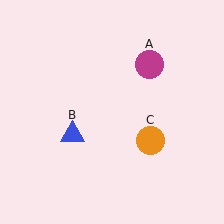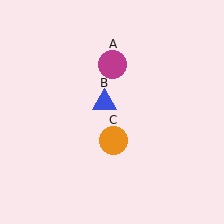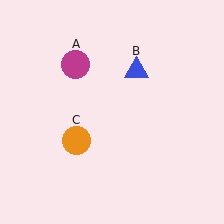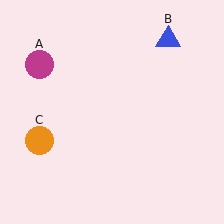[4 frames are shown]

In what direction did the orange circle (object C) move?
The orange circle (object C) moved left.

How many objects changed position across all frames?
3 objects changed position: magenta circle (object A), blue triangle (object B), orange circle (object C).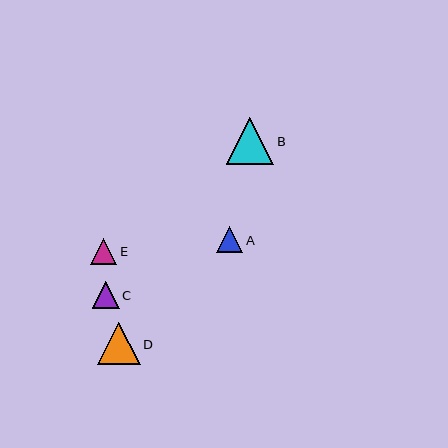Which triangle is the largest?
Triangle B is the largest with a size of approximately 48 pixels.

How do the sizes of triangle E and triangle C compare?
Triangle E and triangle C are approximately the same size.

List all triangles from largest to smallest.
From largest to smallest: B, D, A, E, C.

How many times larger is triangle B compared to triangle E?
Triangle B is approximately 1.8 times the size of triangle E.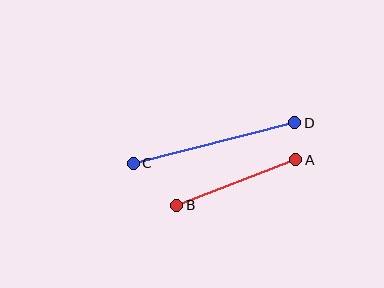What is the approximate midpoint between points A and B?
The midpoint is at approximately (236, 183) pixels.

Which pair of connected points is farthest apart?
Points C and D are farthest apart.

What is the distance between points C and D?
The distance is approximately 166 pixels.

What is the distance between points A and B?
The distance is approximately 128 pixels.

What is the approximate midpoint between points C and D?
The midpoint is at approximately (214, 143) pixels.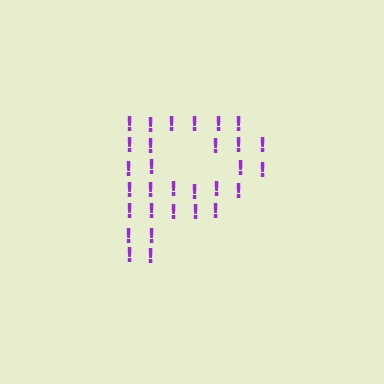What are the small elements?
The small elements are exclamation marks.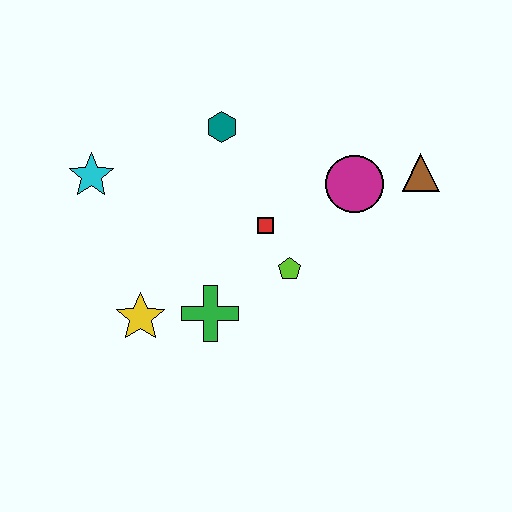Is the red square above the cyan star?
No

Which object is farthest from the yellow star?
The brown triangle is farthest from the yellow star.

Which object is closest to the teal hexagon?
The red square is closest to the teal hexagon.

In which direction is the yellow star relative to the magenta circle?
The yellow star is to the left of the magenta circle.